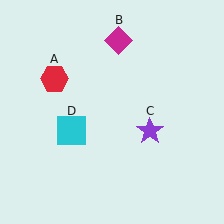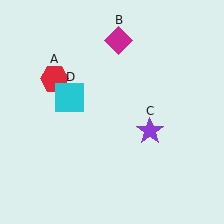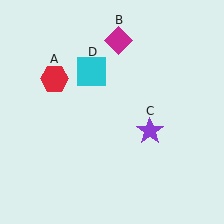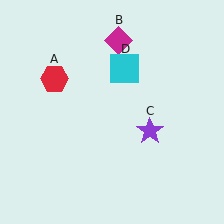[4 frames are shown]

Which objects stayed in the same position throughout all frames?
Red hexagon (object A) and magenta diamond (object B) and purple star (object C) remained stationary.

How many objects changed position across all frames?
1 object changed position: cyan square (object D).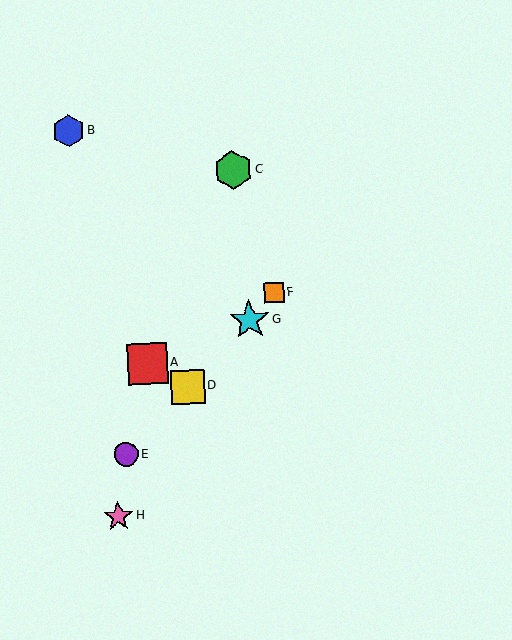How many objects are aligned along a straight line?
4 objects (D, E, F, G) are aligned along a straight line.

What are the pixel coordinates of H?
Object H is at (118, 517).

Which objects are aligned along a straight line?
Objects D, E, F, G are aligned along a straight line.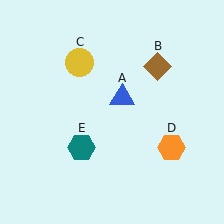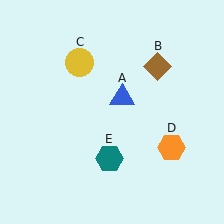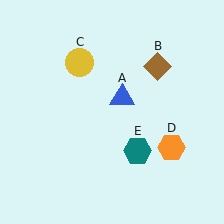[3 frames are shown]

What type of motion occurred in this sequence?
The teal hexagon (object E) rotated counterclockwise around the center of the scene.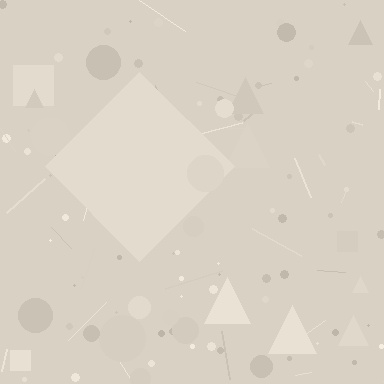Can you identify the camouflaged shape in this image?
The camouflaged shape is a diamond.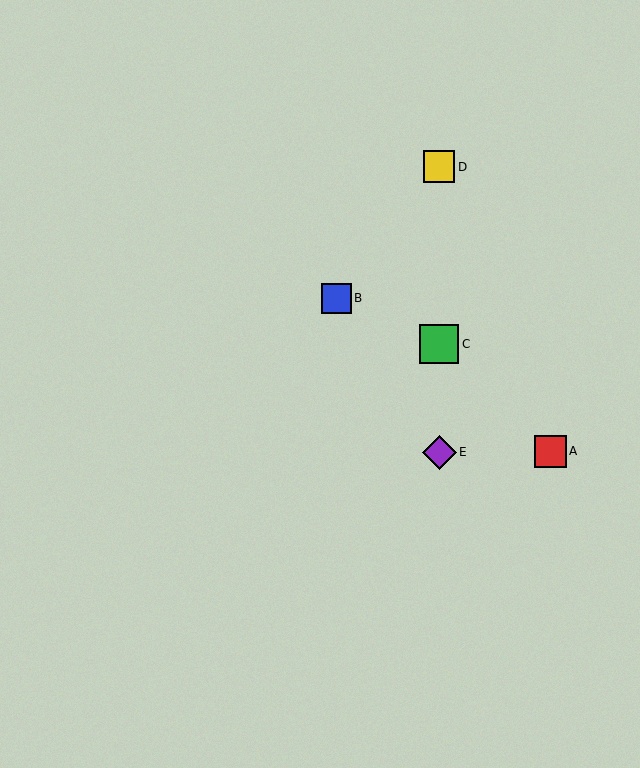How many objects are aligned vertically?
3 objects (C, D, E) are aligned vertically.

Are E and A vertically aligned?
No, E is at x≈439 and A is at x≈551.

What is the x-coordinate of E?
Object E is at x≈439.